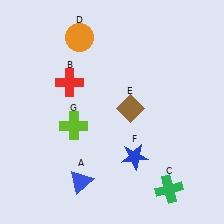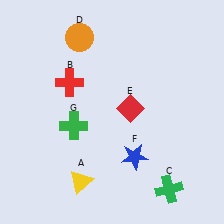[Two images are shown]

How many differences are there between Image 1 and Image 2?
There are 3 differences between the two images.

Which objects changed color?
A changed from blue to yellow. E changed from brown to red. G changed from lime to green.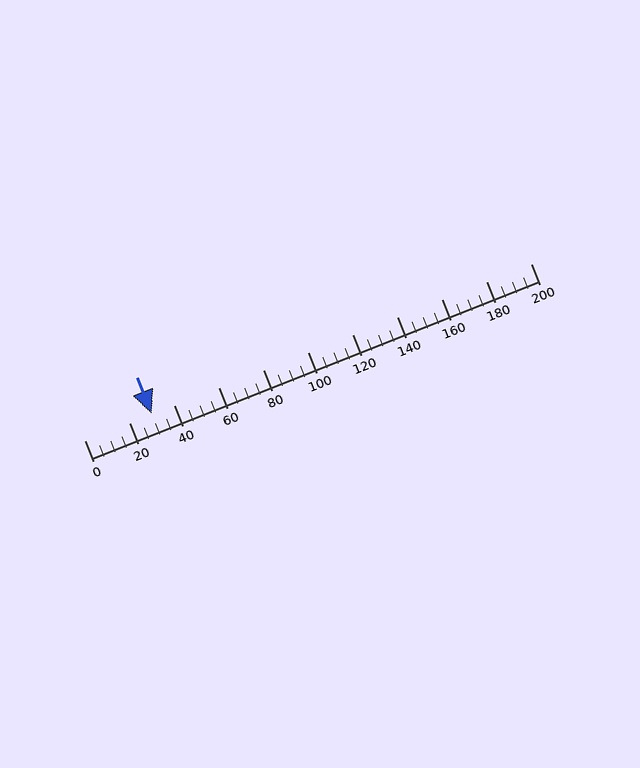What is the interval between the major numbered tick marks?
The major tick marks are spaced 20 units apart.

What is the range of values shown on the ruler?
The ruler shows values from 0 to 200.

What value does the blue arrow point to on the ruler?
The blue arrow points to approximately 30.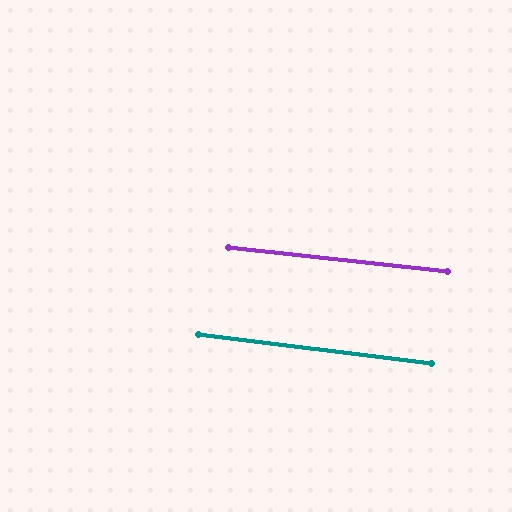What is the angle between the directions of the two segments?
Approximately 1 degree.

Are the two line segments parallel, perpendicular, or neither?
Parallel — their directions differ by only 0.7°.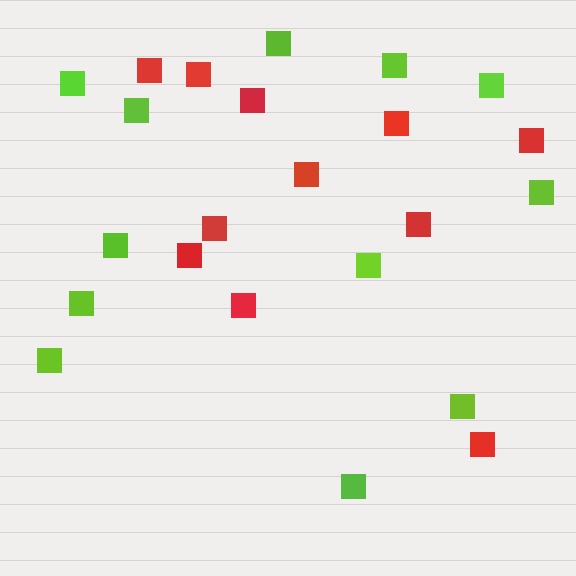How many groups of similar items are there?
There are 2 groups: one group of red squares (11) and one group of lime squares (12).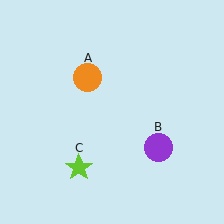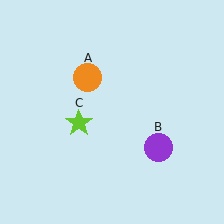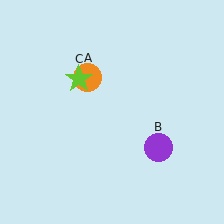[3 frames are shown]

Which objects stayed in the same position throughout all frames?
Orange circle (object A) and purple circle (object B) remained stationary.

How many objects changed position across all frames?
1 object changed position: lime star (object C).